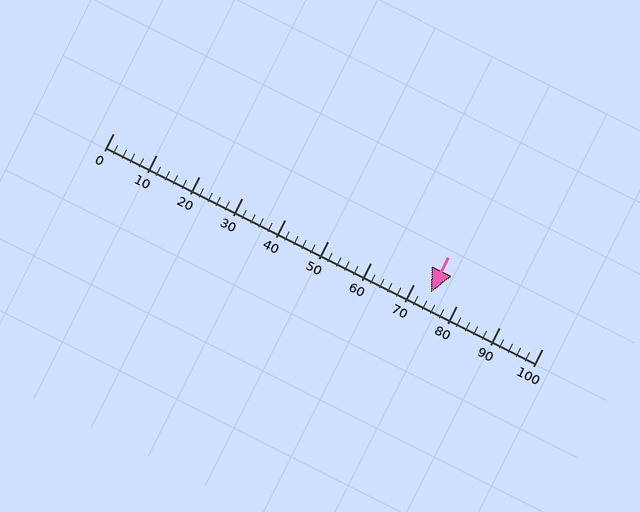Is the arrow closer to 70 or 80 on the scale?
The arrow is closer to 70.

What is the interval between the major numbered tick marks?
The major tick marks are spaced 10 units apart.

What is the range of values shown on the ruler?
The ruler shows values from 0 to 100.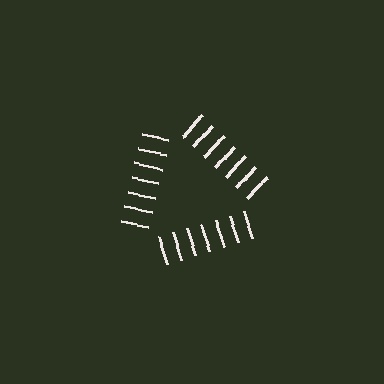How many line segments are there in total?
21 — 7 along each of the 3 edges.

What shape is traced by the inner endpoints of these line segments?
An illusory triangle — the line segments terminate on its edges but no continuous stroke is drawn.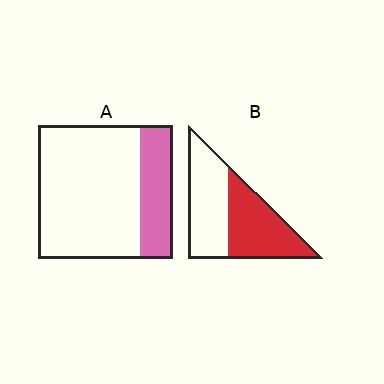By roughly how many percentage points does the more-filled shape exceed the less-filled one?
By roughly 25 percentage points (B over A).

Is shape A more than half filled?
No.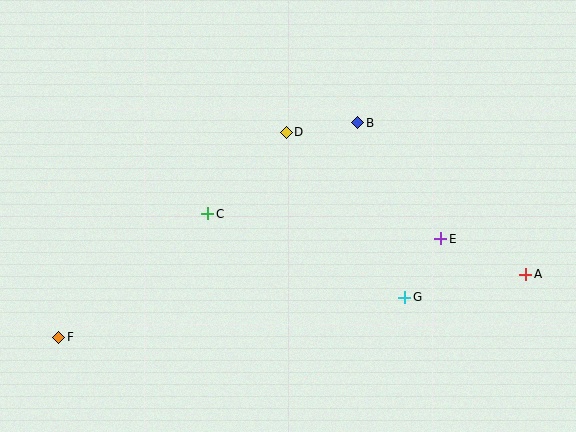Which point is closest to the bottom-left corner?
Point F is closest to the bottom-left corner.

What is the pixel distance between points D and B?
The distance between D and B is 72 pixels.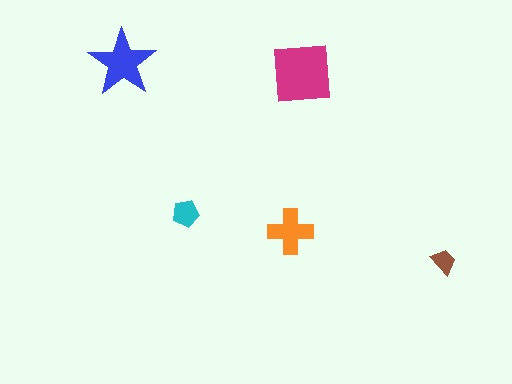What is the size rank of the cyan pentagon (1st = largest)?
4th.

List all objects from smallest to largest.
The brown trapezoid, the cyan pentagon, the orange cross, the blue star, the magenta square.